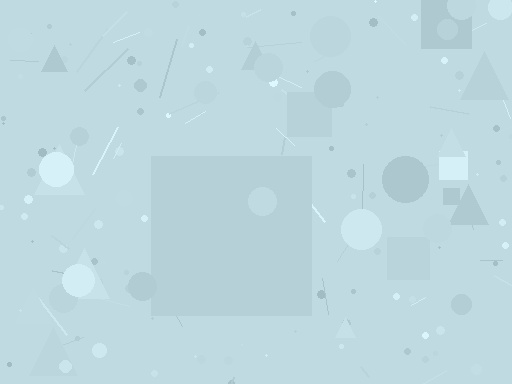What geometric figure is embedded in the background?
A square is embedded in the background.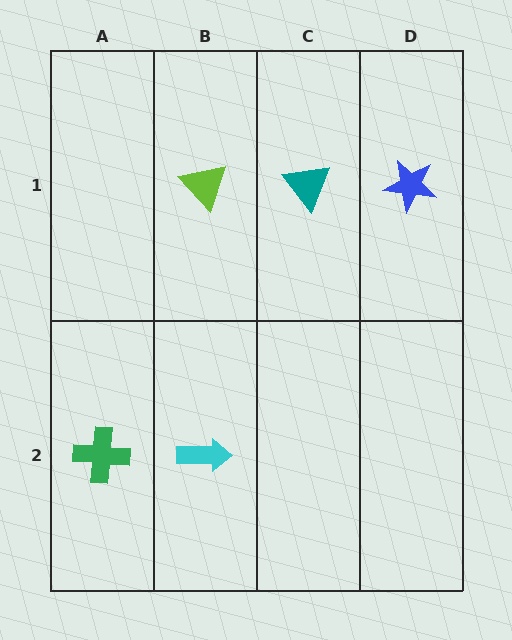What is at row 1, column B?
A lime triangle.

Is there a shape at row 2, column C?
No, that cell is empty.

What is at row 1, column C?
A teal triangle.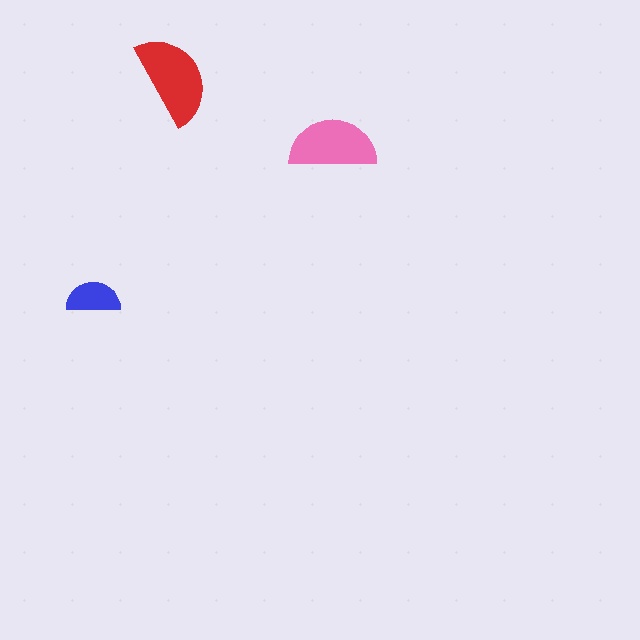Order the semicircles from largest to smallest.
the red one, the pink one, the blue one.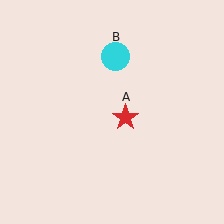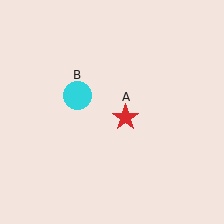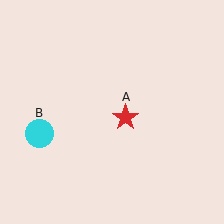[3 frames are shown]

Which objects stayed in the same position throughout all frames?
Red star (object A) remained stationary.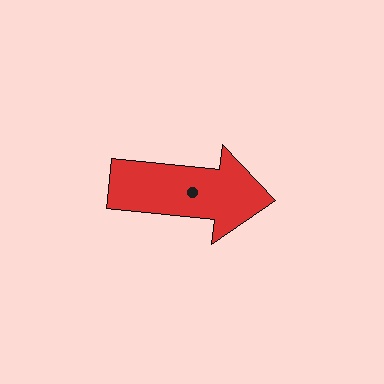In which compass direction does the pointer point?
East.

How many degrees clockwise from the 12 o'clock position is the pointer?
Approximately 96 degrees.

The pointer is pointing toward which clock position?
Roughly 3 o'clock.